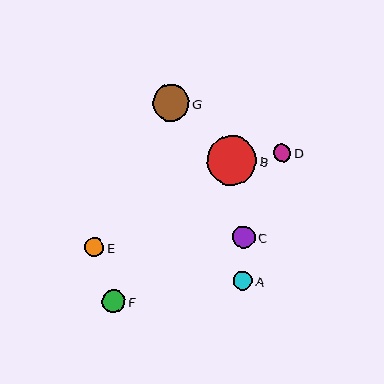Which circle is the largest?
Circle B is the largest with a size of approximately 50 pixels.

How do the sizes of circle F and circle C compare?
Circle F and circle C are approximately the same size.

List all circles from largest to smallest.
From largest to smallest: B, G, F, C, E, A, D.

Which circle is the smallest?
Circle D is the smallest with a size of approximately 18 pixels.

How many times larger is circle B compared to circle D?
Circle B is approximately 2.8 times the size of circle D.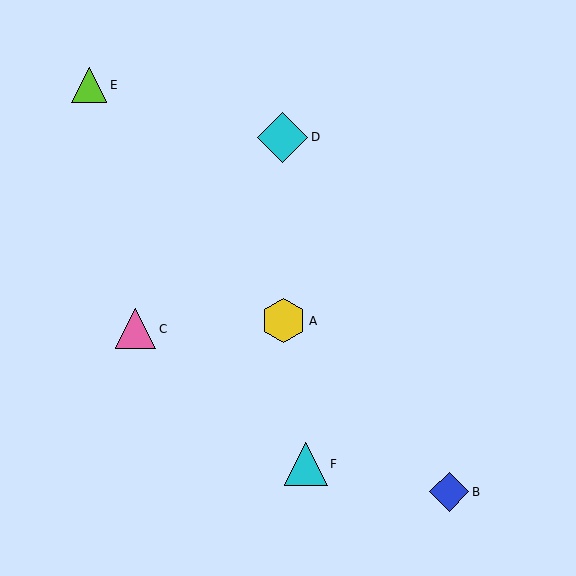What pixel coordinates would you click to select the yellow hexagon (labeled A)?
Click at (284, 321) to select the yellow hexagon A.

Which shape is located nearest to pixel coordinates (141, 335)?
The pink triangle (labeled C) at (136, 329) is nearest to that location.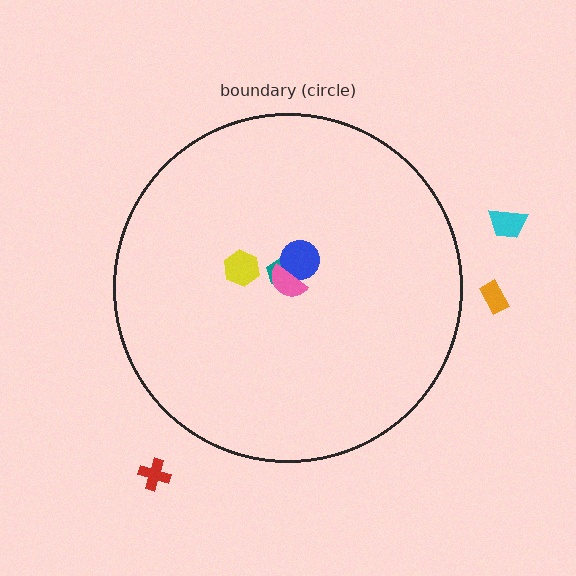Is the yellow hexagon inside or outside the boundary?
Inside.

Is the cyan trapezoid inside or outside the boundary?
Outside.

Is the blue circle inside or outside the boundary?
Inside.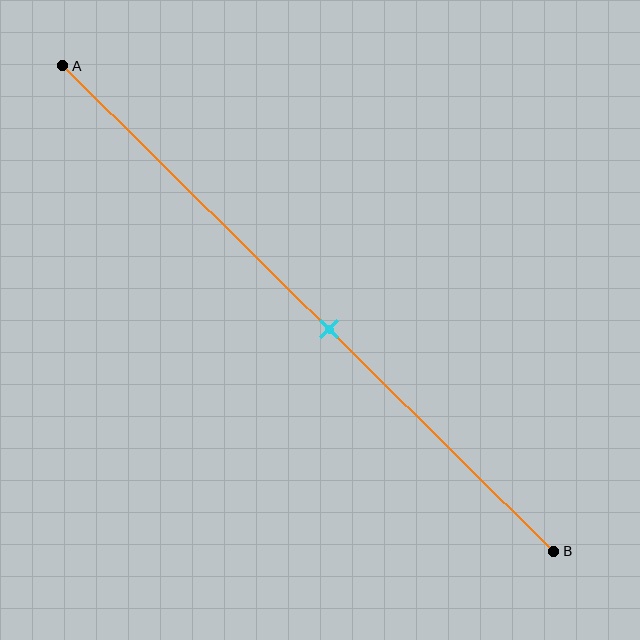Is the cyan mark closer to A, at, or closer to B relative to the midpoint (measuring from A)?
The cyan mark is closer to point B than the midpoint of segment AB.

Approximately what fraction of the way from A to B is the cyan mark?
The cyan mark is approximately 55% of the way from A to B.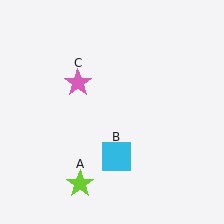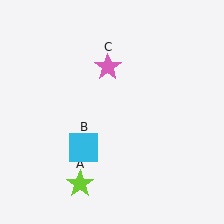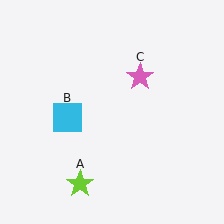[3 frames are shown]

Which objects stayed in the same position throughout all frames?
Lime star (object A) remained stationary.